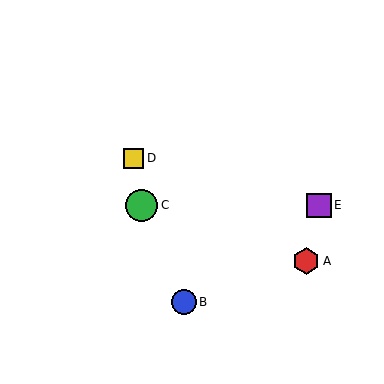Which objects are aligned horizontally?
Objects C, E are aligned horizontally.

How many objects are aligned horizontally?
2 objects (C, E) are aligned horizontally.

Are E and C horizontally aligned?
Yes, both are at y≈205.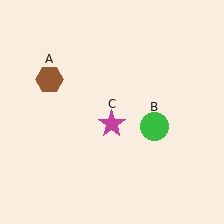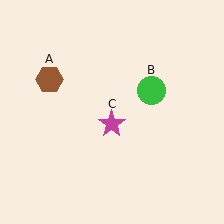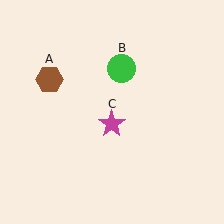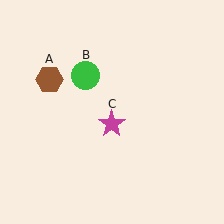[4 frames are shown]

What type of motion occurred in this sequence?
The green circle (object B) rotated counterclockwise around the center of the scene.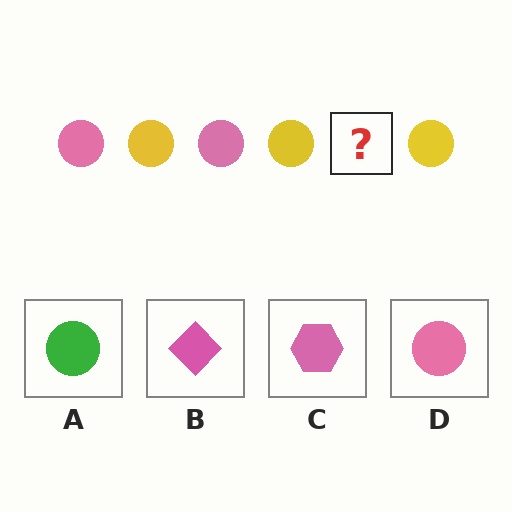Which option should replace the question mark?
Option D.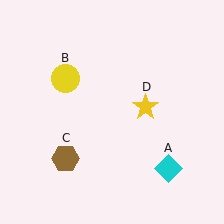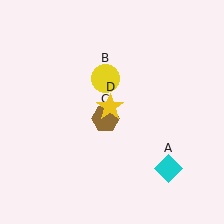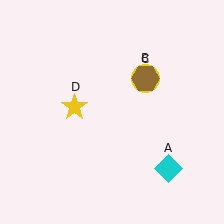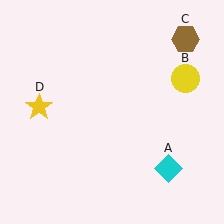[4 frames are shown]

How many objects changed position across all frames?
3 objects changed position: yellow circle (object B), brown hexagon (object C), yellow star (object D).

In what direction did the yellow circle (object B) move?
The yellow circle (object B) moved right.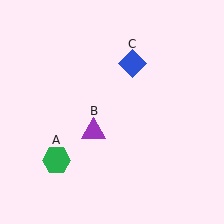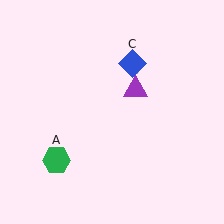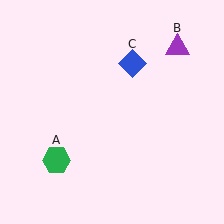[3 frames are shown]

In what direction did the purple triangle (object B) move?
The purple triangle (object B) moved up and to the right.